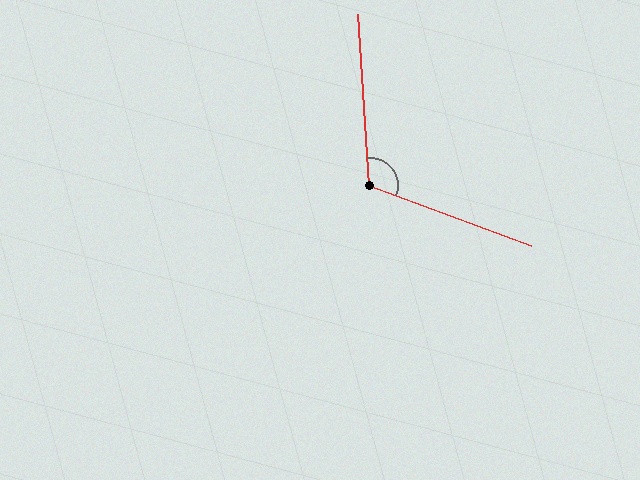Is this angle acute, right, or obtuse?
It is obtuse.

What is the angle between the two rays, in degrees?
Approximately 114 degrees.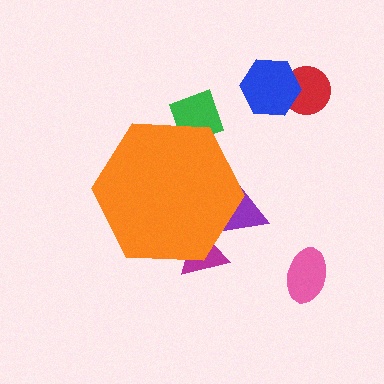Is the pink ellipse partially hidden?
No, the pink ellipse is fully visible.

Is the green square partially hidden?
Yes, the green square is partially hidden behind the orange hexagon.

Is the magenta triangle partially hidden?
Yes, the magenta triangle is partially hidden behind the orange hexagon.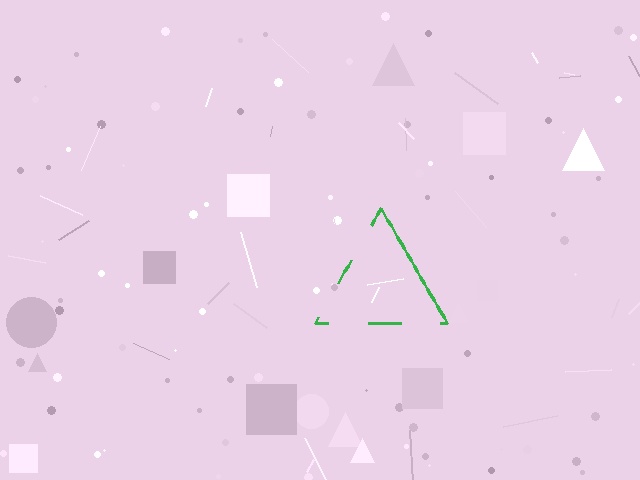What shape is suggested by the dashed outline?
The dashed outline suggests a triangle.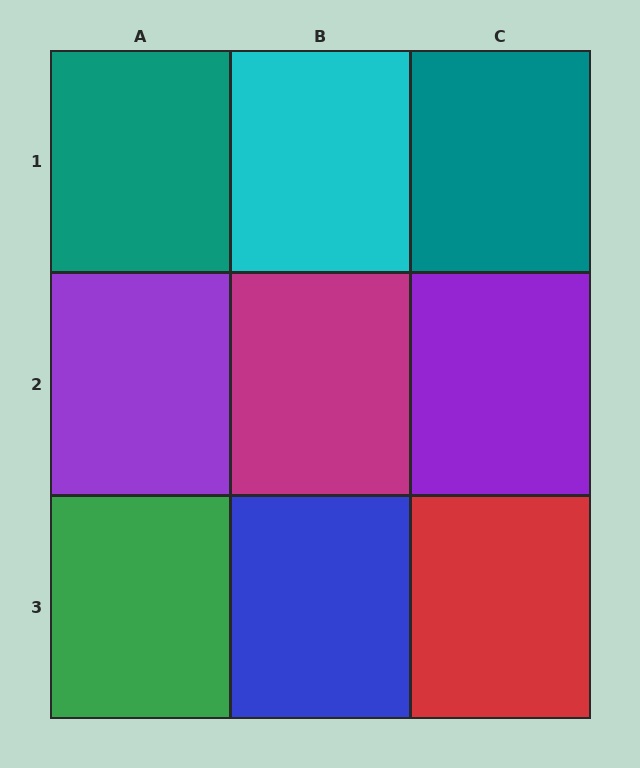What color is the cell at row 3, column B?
Blue.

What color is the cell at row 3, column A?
Green.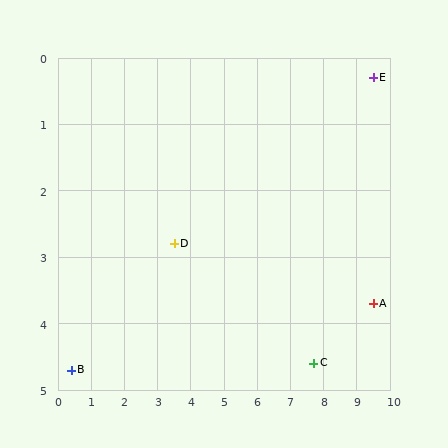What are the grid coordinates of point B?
Point B is at approximately (0.4, 4.7).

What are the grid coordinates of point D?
Point D is at approximately (3.5, 2.8).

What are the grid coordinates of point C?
Point C is at approximately (7.7, 4.6).